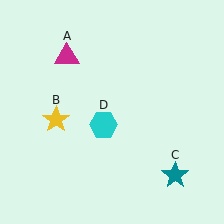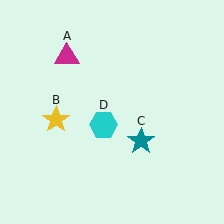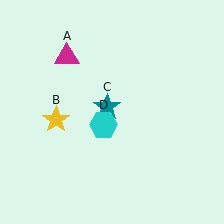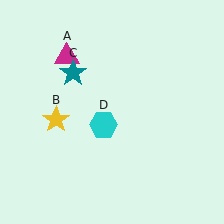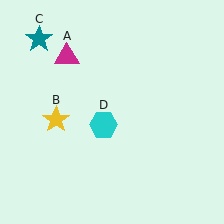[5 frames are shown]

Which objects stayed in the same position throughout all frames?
Magenta triangle (object A) and yellow star (object B) and cyan hexagon (object D) remained stationary.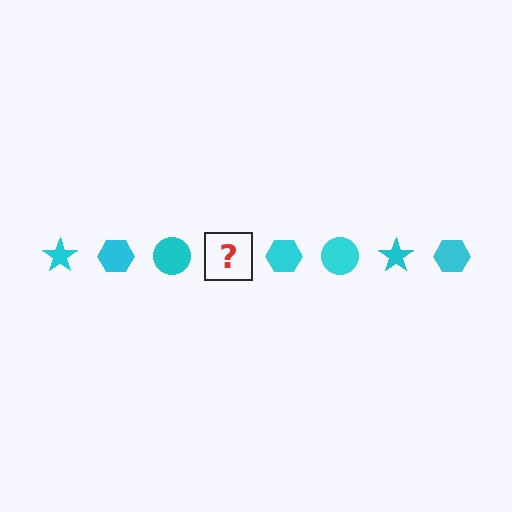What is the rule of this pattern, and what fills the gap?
The rule is that the pattern cycles through star, hexagon, circle shapes in cyan. The gap should be filled with a cyan star.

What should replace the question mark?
The question mark should be replaced with a cyan star.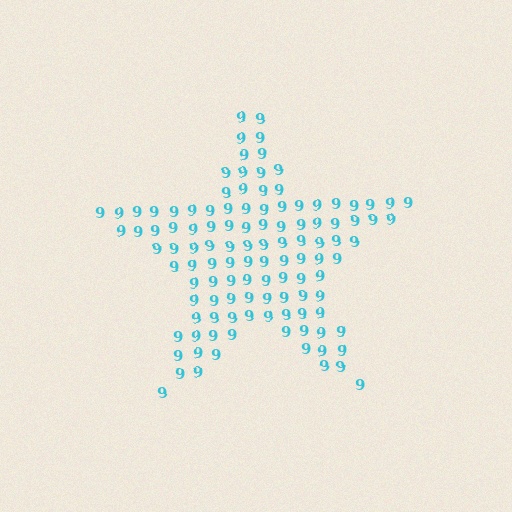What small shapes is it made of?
It is made of small digit 9's.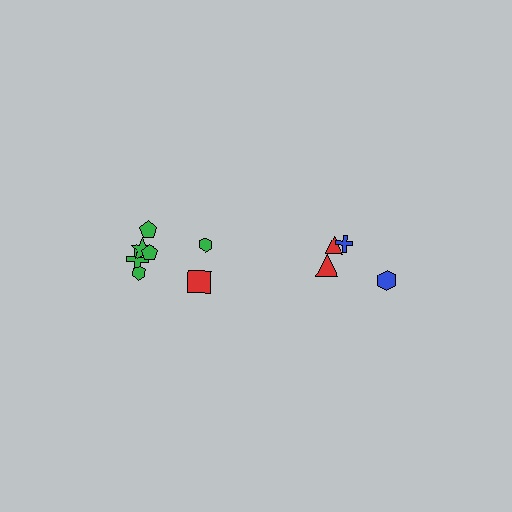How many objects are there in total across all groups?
There are 11 objects.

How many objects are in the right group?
There are 4 objects.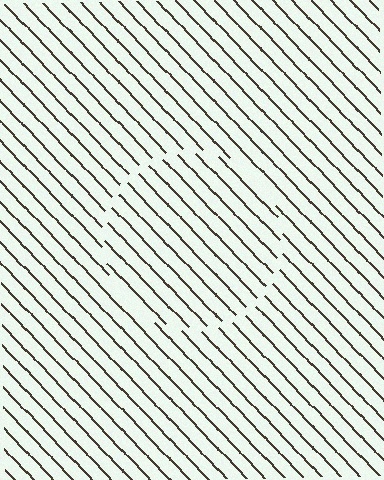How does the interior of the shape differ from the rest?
The interior of the shape contains the same grating, shifted by half a period — the contour is defined by the phase discontinuity where line-ends from the inner and outer gratings abut.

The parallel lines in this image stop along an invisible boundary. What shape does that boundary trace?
An illusory circle. The interior of the shape contains the same grating, shifted by half a period — the contour is defined by the phase discontinuity where line-ends from the inner and outer gratings abut.